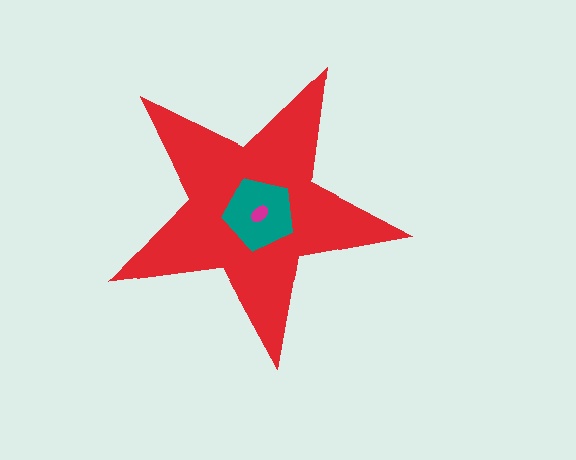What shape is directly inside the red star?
The teal pentagon.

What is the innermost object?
The magenta ellipse.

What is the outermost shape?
The red star.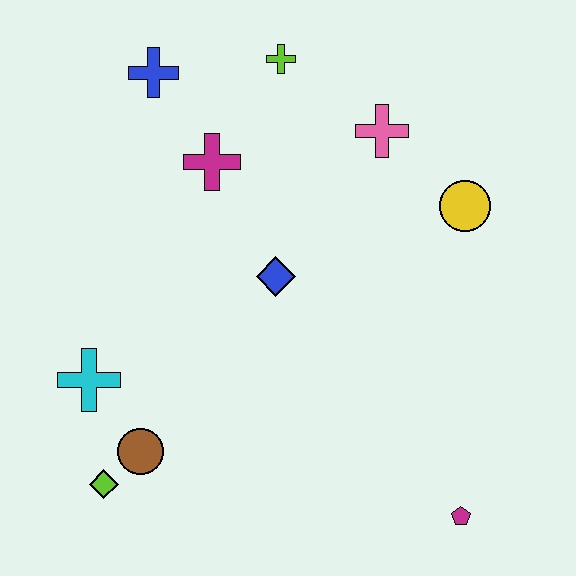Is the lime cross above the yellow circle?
Yes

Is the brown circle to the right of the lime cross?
No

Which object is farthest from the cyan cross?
The yellow circle is farthest from the cyan cross.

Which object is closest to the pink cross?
The yellow circle is closest to the pink cross.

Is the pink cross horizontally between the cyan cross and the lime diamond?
No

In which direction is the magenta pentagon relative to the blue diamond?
The magenta pentagon is below the blue diamond.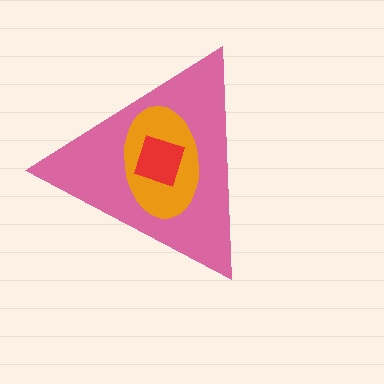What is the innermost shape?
The red square.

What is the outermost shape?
The pink triangle.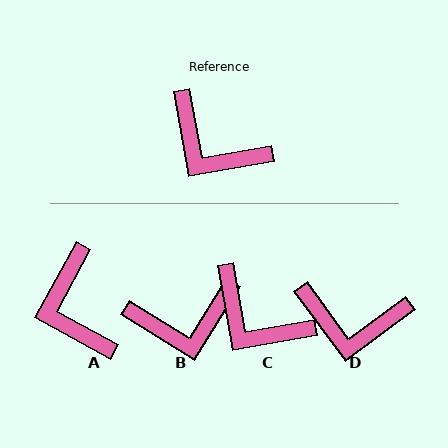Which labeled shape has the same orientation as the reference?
C.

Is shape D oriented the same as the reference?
No, it is off by about 26 degrees.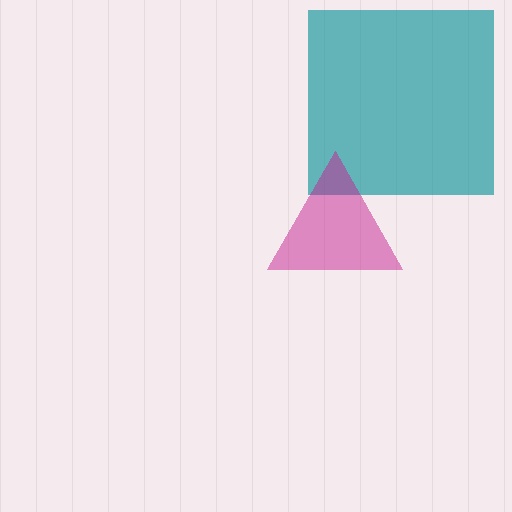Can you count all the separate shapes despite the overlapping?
Yes, there are 2 separate shapes.